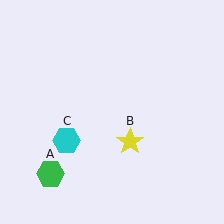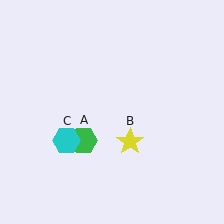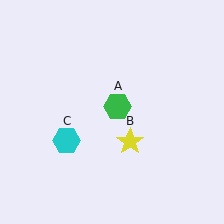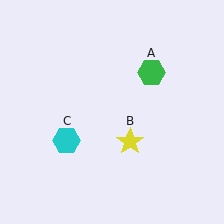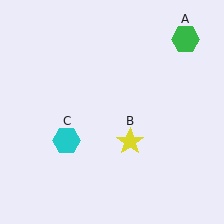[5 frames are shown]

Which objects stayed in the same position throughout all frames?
Yellow star (object B) and cyan hexagon (object C) remained stationary.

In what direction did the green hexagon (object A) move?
The green hexagon (object A) moved up and to the right.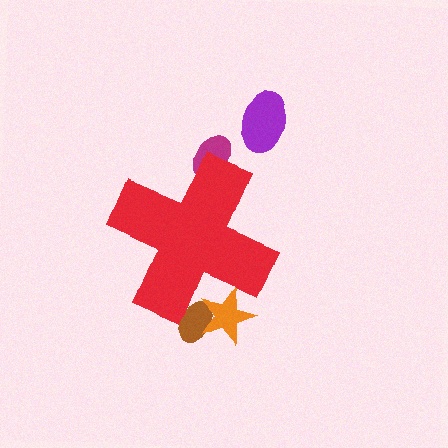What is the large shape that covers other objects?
A red cross.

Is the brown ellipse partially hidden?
Yes, the brown ellipse is partially hidden behind the red cross.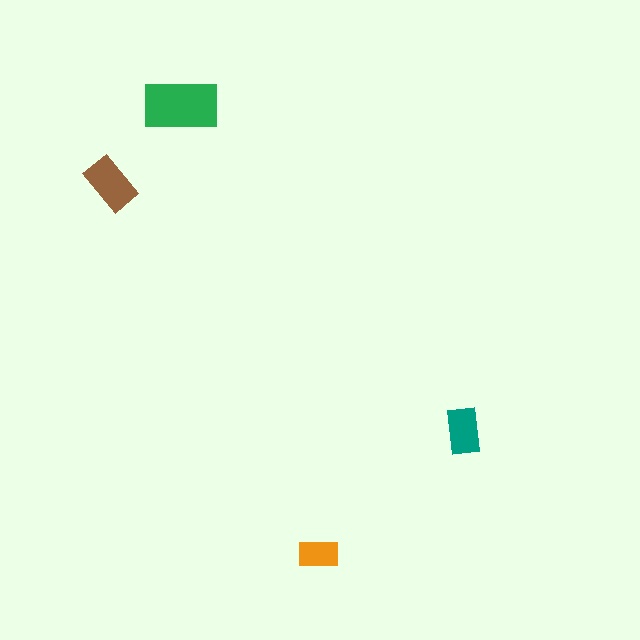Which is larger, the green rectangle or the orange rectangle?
The green one.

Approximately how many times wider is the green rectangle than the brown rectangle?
About 1.5 times wider.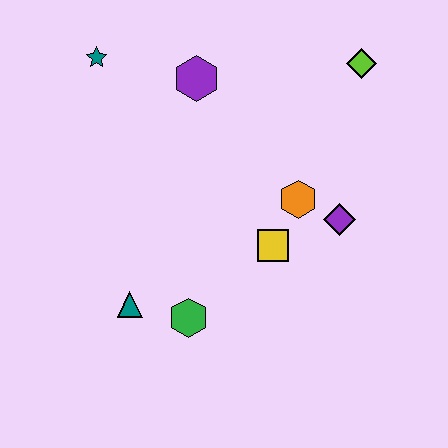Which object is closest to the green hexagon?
The teal triangle is closest to the green hexagon.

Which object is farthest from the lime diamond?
The teal triangle is farthest from the lime diamond.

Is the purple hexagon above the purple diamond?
Yes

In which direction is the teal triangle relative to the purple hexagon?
The teal triangle is below the purple hexagon.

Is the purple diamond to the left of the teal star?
No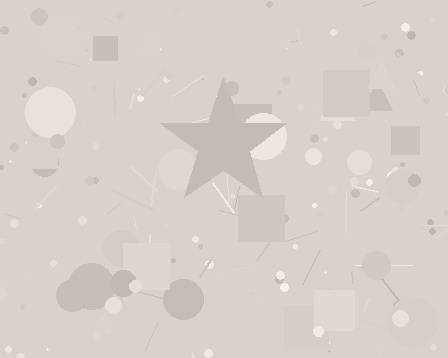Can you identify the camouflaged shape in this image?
The camouflaged shape is a star.